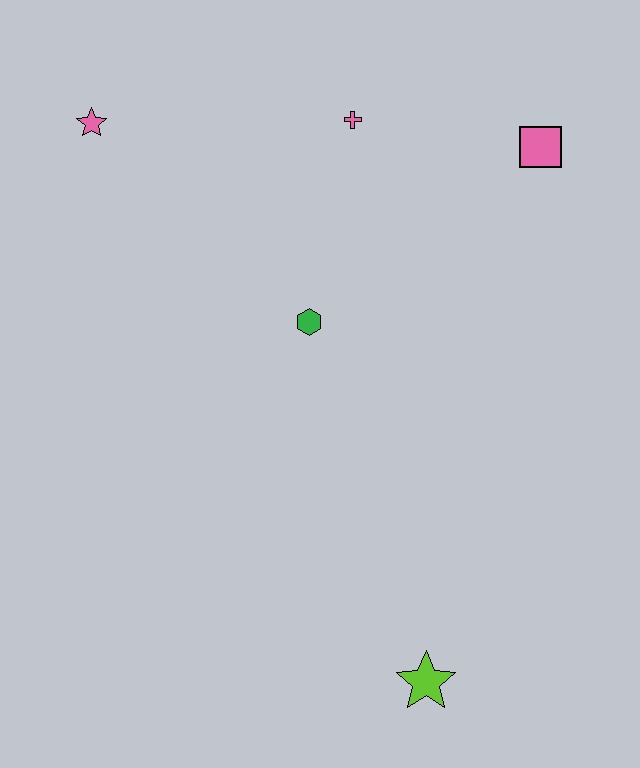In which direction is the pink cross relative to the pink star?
The pink cross is to the right of the pink star.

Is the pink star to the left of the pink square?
Yes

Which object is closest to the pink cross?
The pink square is closest to the pink cross.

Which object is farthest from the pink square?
The lime star is farthest from the pink square.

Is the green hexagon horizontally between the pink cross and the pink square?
No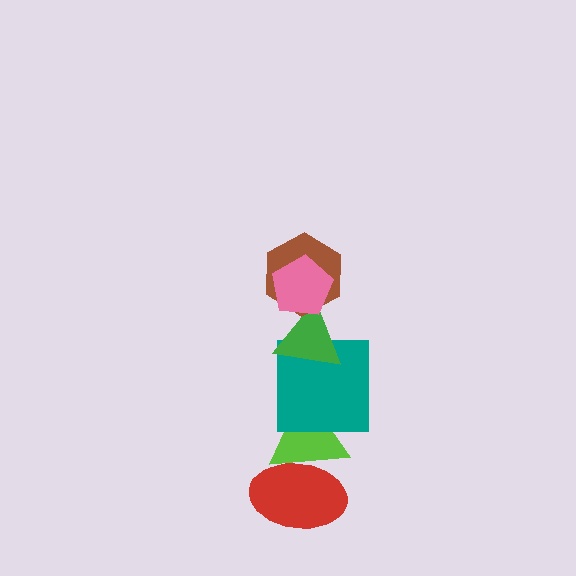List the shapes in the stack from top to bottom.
From top to bottom: the pink pentagon, the brown hexagon, the green triangle, the teal square, the lime triangle, the red ellipse.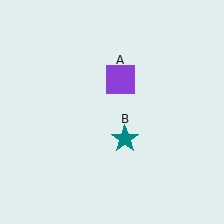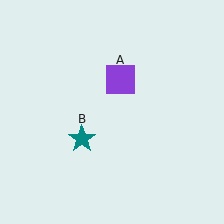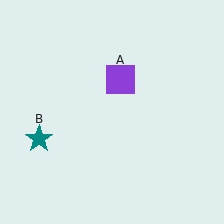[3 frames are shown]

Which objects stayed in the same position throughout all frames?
Purple square (object A) remained stationary.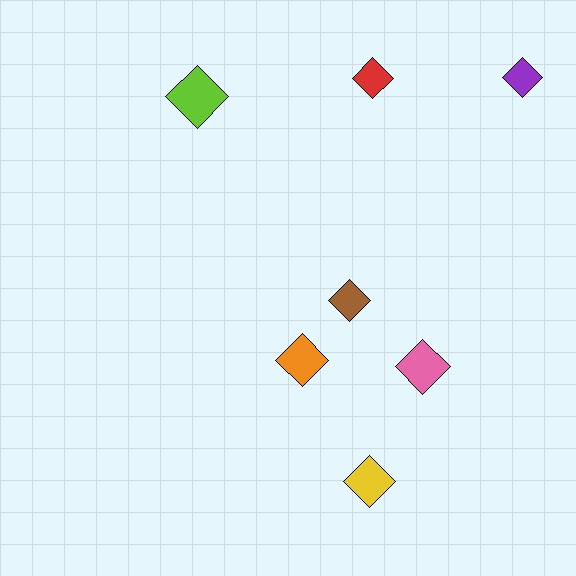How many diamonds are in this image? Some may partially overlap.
There are 7 diamonds.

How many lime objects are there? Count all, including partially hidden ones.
There is 1 lime object.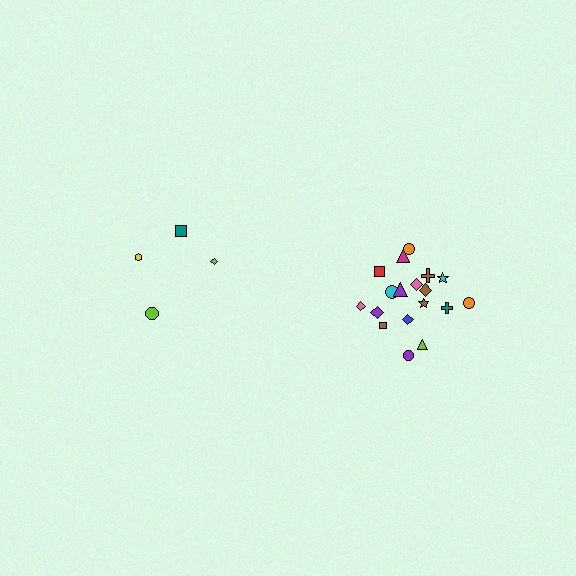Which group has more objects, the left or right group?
The right group.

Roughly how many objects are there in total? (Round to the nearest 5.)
Roughly 20 objects in total.